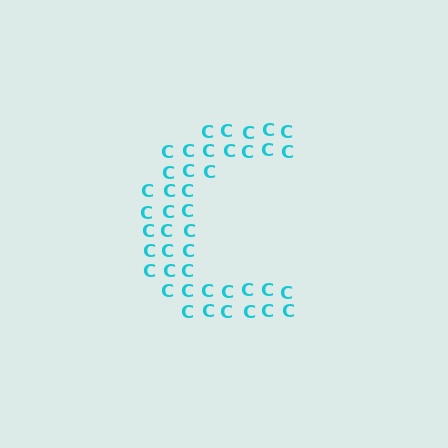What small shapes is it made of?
It is made of small letter C's.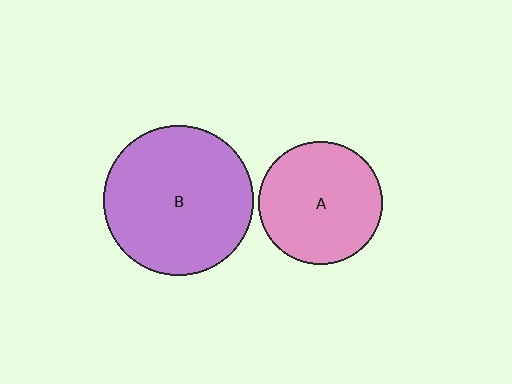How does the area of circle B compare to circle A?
Approximately 1.5 times.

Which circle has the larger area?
Circle B (purple).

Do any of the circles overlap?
No, none of the circles overlap.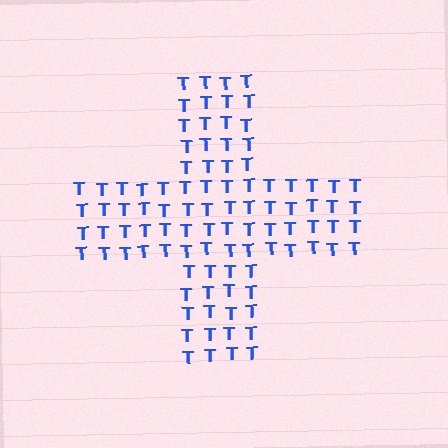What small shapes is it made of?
It is made of small letter T's.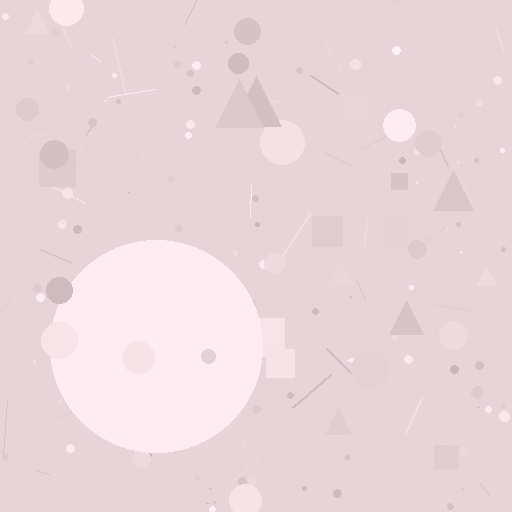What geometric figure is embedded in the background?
A circle is embedded in the background.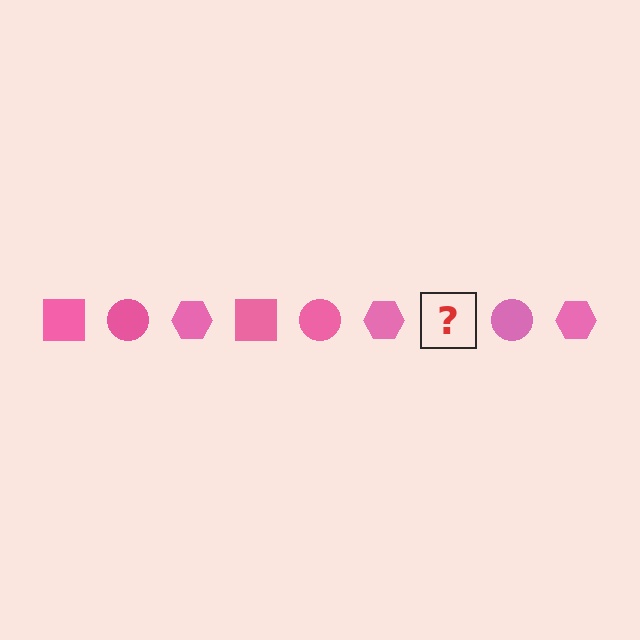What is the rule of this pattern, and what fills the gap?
The rule is that the pattern cycles through square, circle, hexagon shapes in pink. The gap should be filled with a pink square.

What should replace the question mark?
The question mark should be replaced with a pink square.